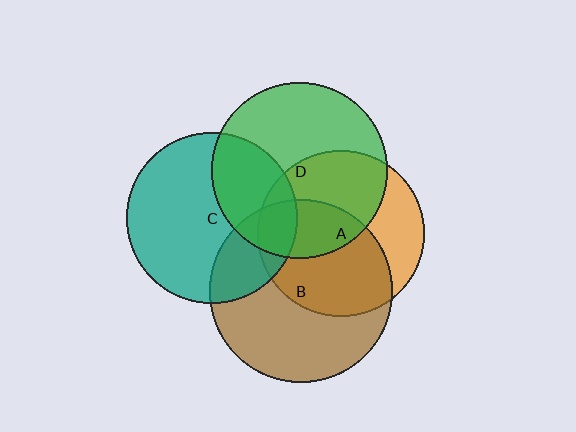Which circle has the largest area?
Circle B (brown).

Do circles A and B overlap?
Yes.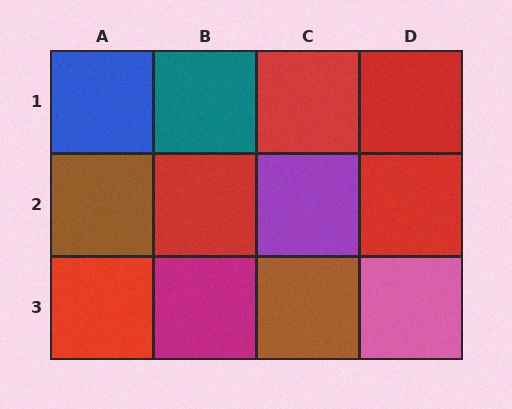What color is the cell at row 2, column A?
Brown.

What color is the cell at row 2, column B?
Red.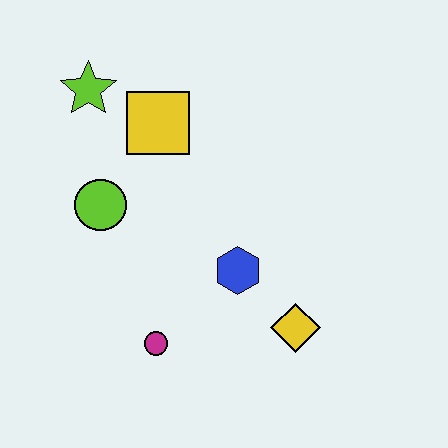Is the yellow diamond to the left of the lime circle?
No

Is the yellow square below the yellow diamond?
No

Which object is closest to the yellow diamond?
The blue hexagon is closest to the yellow diamond.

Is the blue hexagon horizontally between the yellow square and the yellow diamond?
Yes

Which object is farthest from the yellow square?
The yellow diamond is farthest from the yellow square.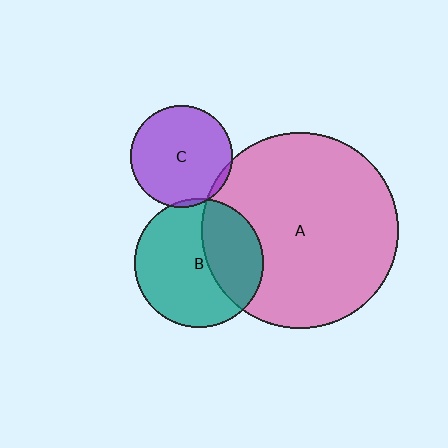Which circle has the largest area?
Circle A (pink).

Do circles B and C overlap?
Yes.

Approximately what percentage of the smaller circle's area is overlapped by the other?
Approximately 5%.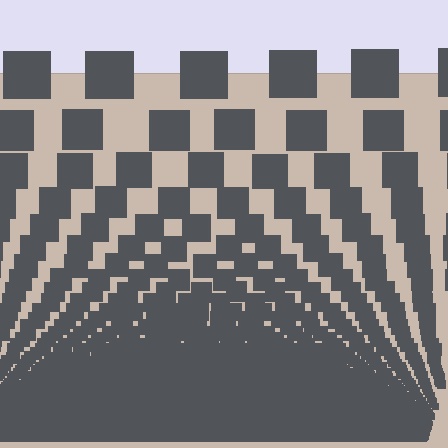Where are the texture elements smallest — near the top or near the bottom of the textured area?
Near the bottom.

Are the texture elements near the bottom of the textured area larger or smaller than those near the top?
Smaller. The gradient is inverted — elements near the bottom are smaller and denser.